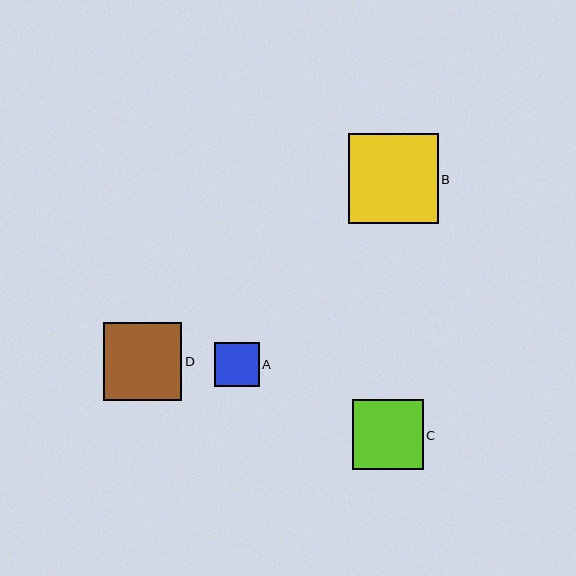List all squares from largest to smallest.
From largest to smallest: B, D, C, A.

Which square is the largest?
Square B is the largest with a size of approximately 90 pixels.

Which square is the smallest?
Square A is the smallest with a size of approximately 44 pixels.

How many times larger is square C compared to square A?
Square C is approximately 1.6 times the size of square A.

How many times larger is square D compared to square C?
Square D is approximately 1.1 times the size of square C.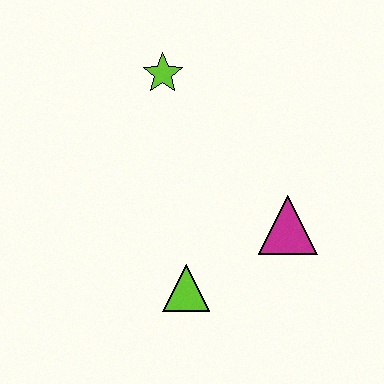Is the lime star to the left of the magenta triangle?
Yes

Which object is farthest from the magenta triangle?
The lime star is farthest from the magenta triangle.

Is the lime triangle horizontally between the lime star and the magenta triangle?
Yes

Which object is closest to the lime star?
The magenta triangle is closest to the lime star.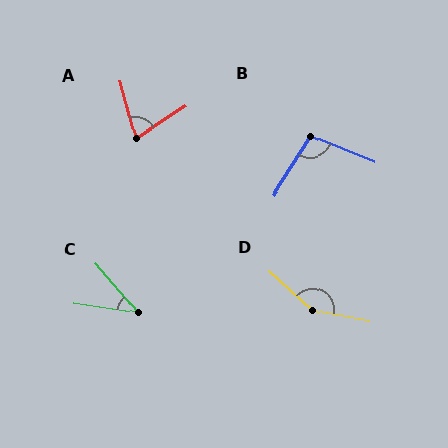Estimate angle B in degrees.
Approximately 100 degrees.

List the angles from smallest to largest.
C (41°), A (73°), B (100°), D (149°).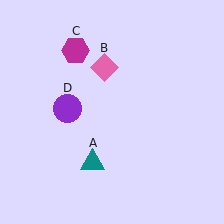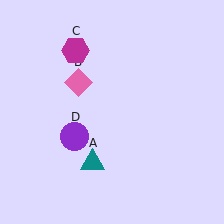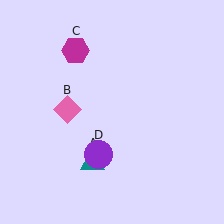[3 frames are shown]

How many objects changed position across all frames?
2 objects changed position: pink diamond (object B), purple circle (object D).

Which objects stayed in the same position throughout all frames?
Teal triangle (object A) and magenta hexagon (object C) remained stationary.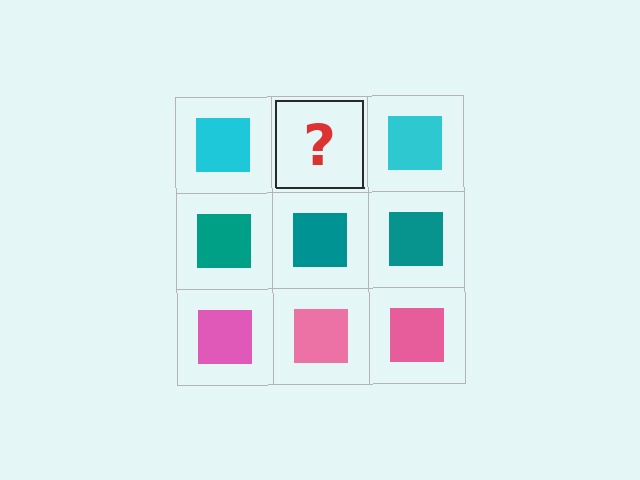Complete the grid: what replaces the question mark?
The question mark should be replaced with a cyan square.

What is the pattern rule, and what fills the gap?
The rule is that each row has a consistent color. The gap should be filled with a cyan square.